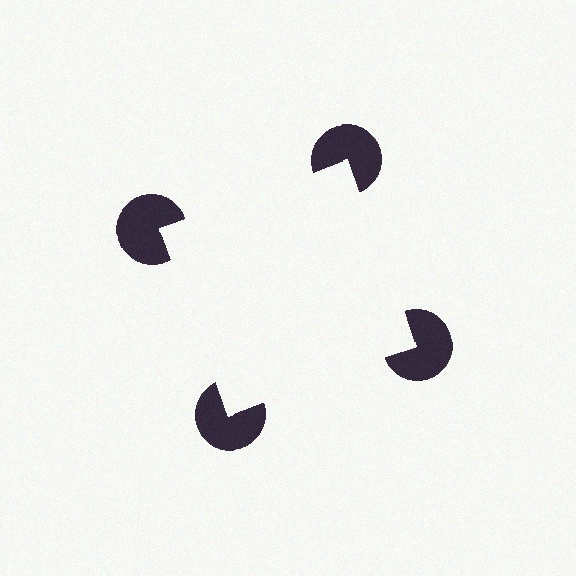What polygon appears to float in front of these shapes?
An illusory square — its edges are inferred from the aligned wedge cuts in the pac-man discs, not physically drawn.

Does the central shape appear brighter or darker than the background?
It typically appears slightly brighter than the background, even though no actual brightness change is drawn.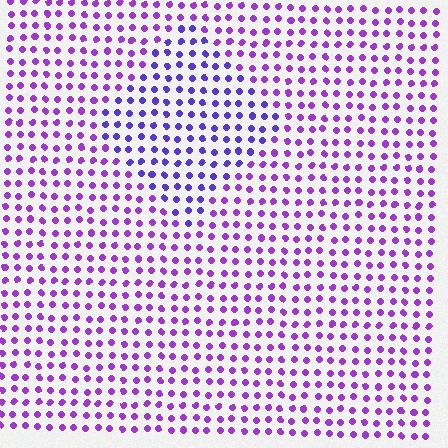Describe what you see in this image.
The image is filled with small purple elements in a uniform arrangement. A diamond-shaped region is visible where the elements are tinted to a slightly different hue, forming a subtle color boundary.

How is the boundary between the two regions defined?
The boundary is defined purely by a slight shift in hue (about 29 degrees). Spacing, size, and orientation are identical on both sides.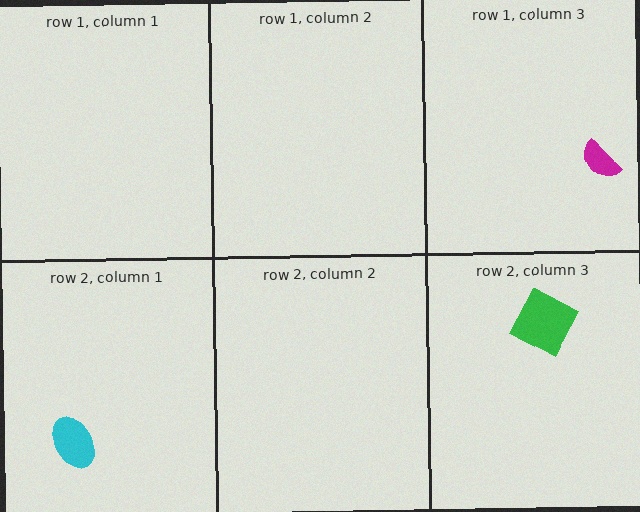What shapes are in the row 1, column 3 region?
The magenta semicircle.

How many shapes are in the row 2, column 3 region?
1.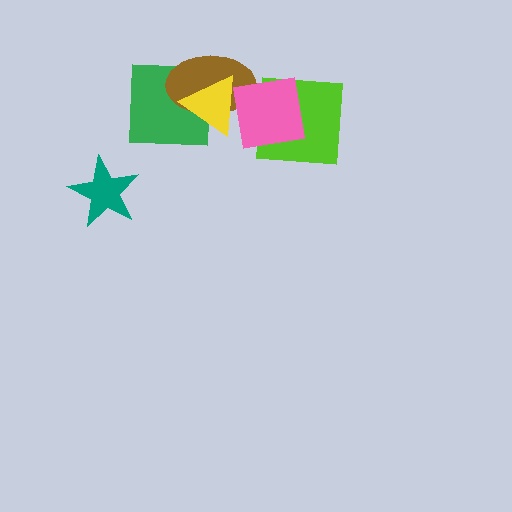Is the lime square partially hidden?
Yes, it is partially covered by another shape.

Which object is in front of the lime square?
The pink square is in front of the lime square.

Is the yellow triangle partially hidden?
No, no other shape covers it.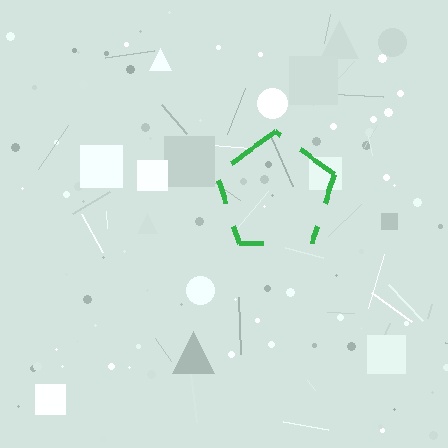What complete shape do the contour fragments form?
The contour fragments form a pentagon.